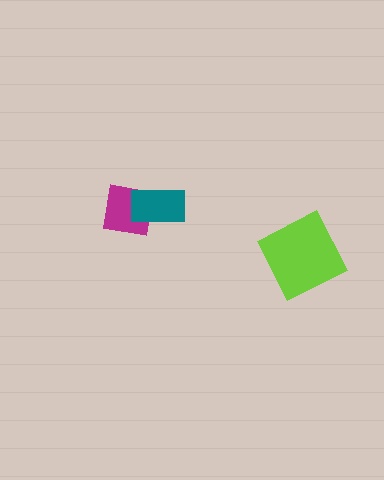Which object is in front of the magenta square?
The teal rectangle is in front of the magenta square.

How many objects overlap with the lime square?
0 objects overlap with the lime square.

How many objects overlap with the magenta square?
1 object overlaps with the magenta square.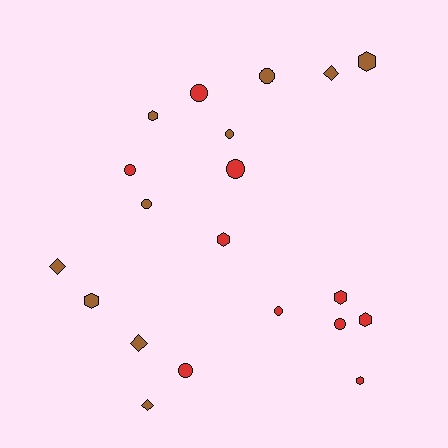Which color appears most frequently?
Brown, with 10 objects.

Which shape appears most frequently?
Circle, with 9 objects.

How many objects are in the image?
There are 20 objects.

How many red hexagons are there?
There are 4 red hexagons.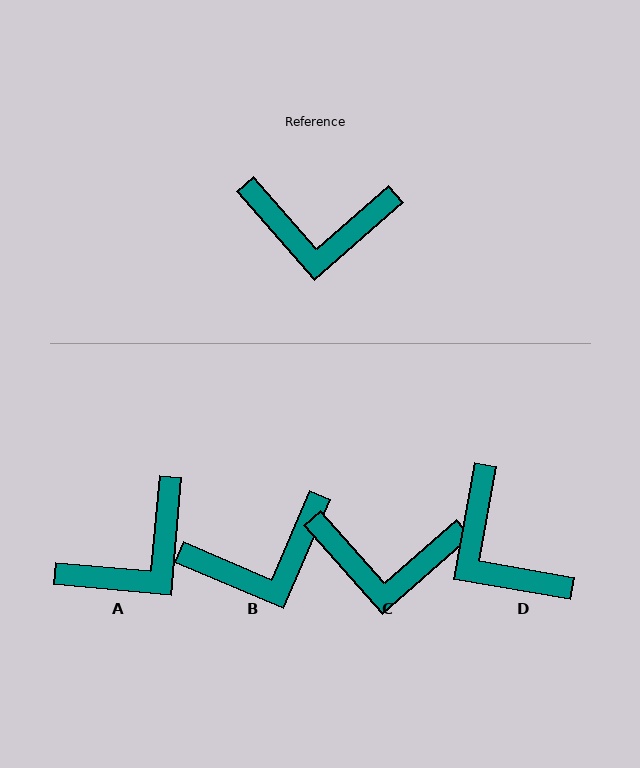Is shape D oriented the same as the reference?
No, it is off by about 51 degrees.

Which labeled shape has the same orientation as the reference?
C.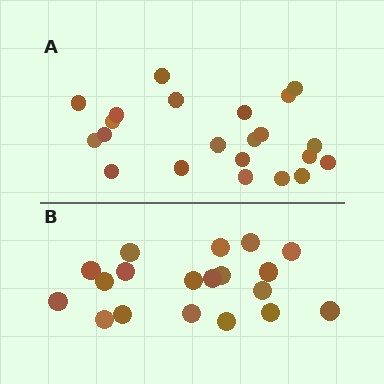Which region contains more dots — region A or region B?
Region A (the top region) has more dots.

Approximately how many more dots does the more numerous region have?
Region A has just a few more — roughly 2 or 3 more dots than region B.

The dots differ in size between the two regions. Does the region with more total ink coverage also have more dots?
No. Region B has more total ink coverage because its dots are larger, but region A actually contains more individual dots. Total area can be misleading — the number of items is what matters here.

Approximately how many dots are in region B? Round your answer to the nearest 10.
About 20 dots. (The exact count is 19, which rounds to 20.)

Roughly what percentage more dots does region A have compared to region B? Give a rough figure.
About 15% more.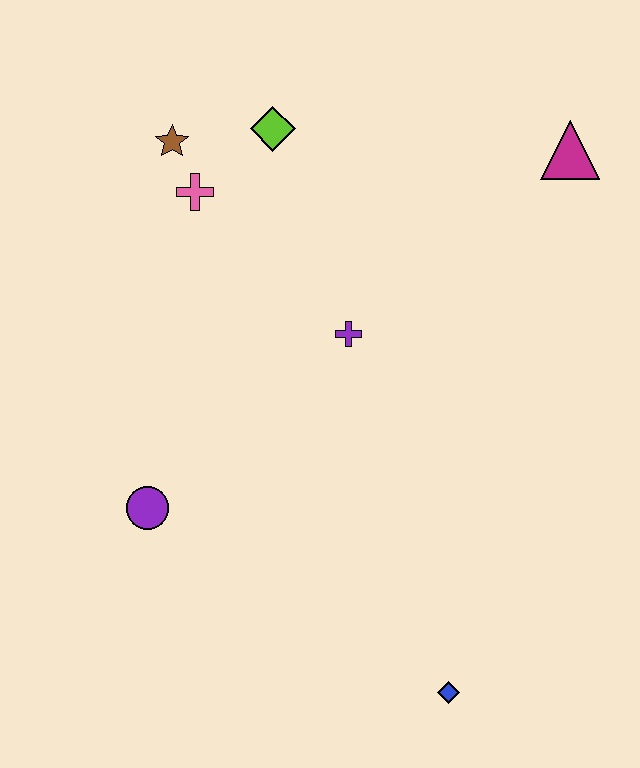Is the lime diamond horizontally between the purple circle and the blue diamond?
Yes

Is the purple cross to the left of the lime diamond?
No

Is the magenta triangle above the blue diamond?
Yes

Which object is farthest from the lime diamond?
The blue diamond is farthest from the lime diamond.